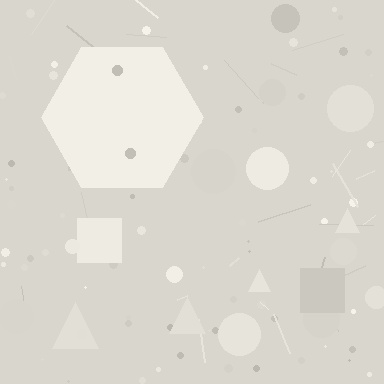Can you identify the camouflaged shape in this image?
The camouflaged shape is a hexagon.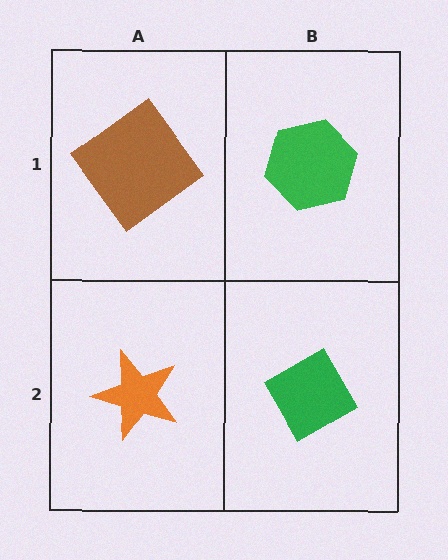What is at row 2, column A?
An orange star.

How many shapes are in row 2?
2 shapes.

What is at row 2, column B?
A green diamond.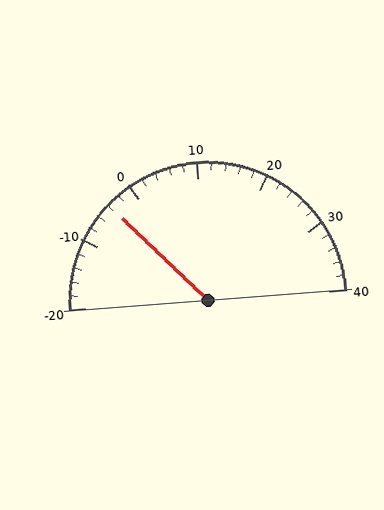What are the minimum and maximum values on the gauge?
The gauge ranges from -20 to 40.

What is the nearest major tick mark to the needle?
The nearest major tick mark is 0.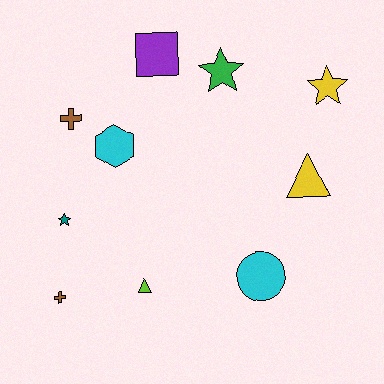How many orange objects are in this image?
There are no orange objects.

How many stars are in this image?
There are 3 stars.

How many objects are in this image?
There are 10 objects.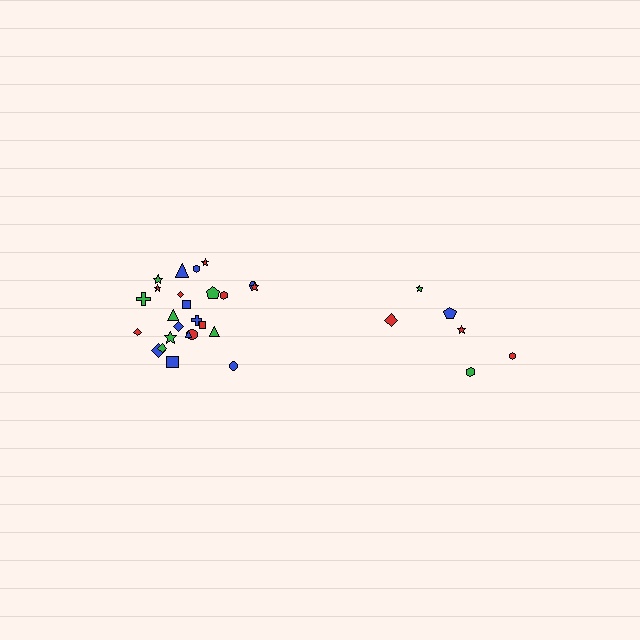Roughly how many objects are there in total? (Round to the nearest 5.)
Roughly 30 objects in total.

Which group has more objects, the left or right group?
The left group.